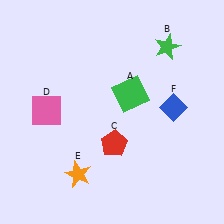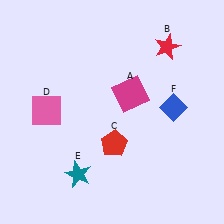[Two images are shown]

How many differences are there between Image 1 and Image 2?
There are 3 differences between the two images.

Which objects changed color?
A changed from green to magenta. B changed from green to red. E changed from orange to teal.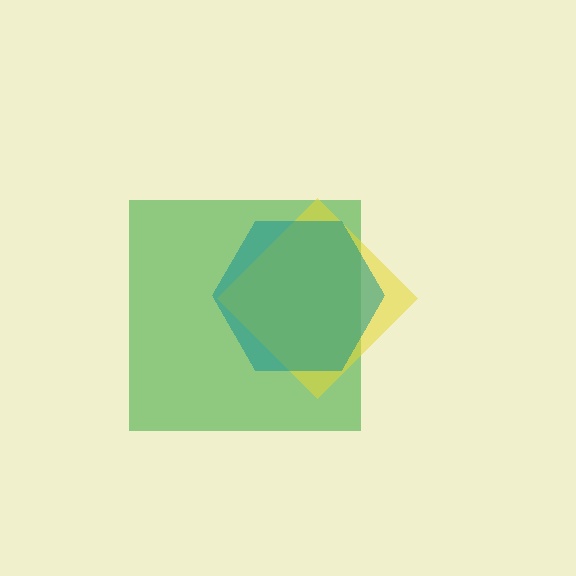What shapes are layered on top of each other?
The layered shapes are: a green square, a yellow diamond, a teal hexagon.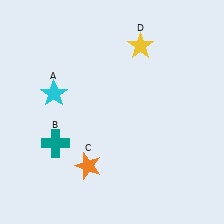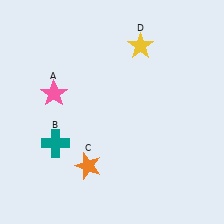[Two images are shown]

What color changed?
The star (A) changed from cyan in Image 1 to pink in Image 2.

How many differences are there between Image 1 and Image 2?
There is 1 difference between the two images.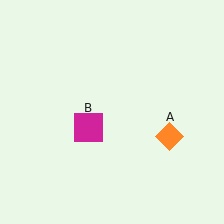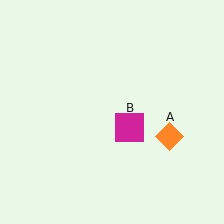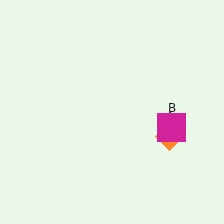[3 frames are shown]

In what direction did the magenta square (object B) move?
The magenta square (object B) moved right.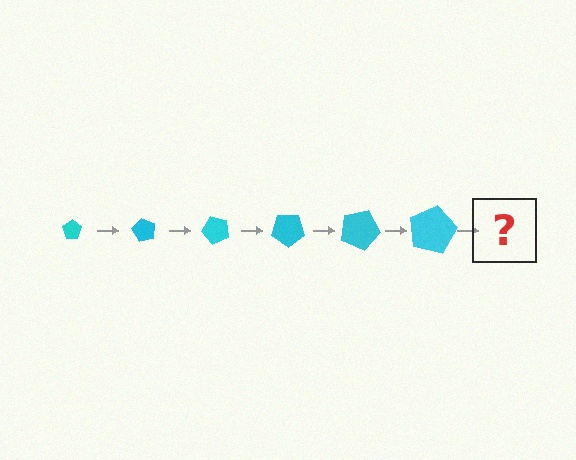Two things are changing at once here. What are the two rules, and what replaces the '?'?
The two rules are that the pentagon grows larger each step and it rotates 60 degrees each step. The '?' should be a pentagon, larger than the previous one and rotated 360 degrees from the start.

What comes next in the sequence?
The next element should be a pentagon, larger than the previous one and rotated 360 degrees from the start.